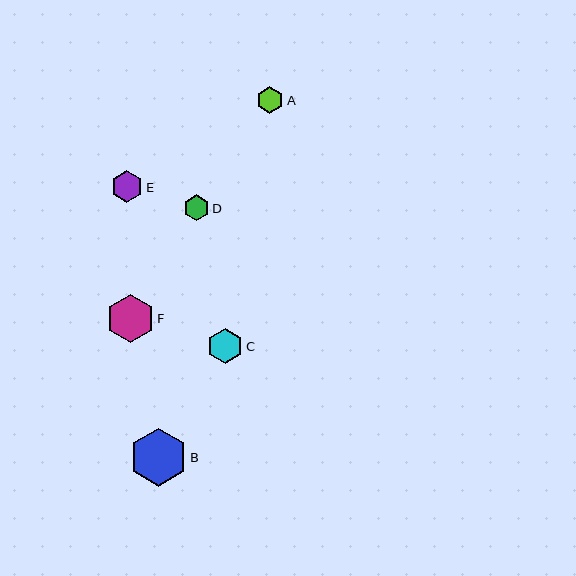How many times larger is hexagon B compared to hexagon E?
Hexagon B is approximately 1.8 times the size of hexagon E.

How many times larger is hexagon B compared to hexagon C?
Hexagon B is approximately 1.6 times the size of hexagon C.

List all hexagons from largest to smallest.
From largest to smallest: B, F, C, E, A, D.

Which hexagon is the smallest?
Hexagon D is the smallest with a size of approximately 26 pixels.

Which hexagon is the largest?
Hexagon B is the largest with a size of approximately 58 pixels.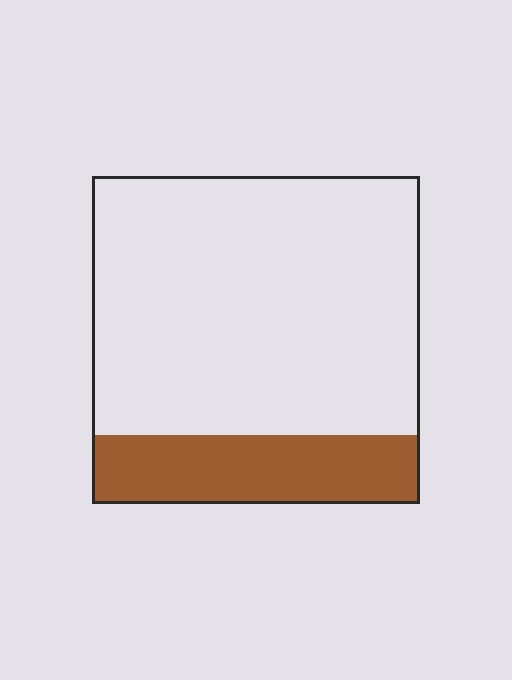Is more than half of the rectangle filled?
No.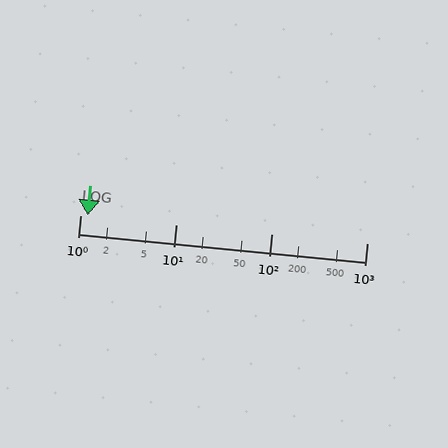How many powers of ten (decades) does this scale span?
The scale spans 3 decades, from 1 to 1000.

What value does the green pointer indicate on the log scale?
The pointer indicates approximately 1.2.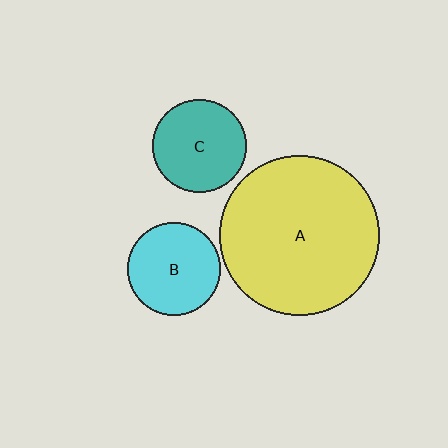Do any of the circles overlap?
No, none of the circles overlap.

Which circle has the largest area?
Circle A (yellow).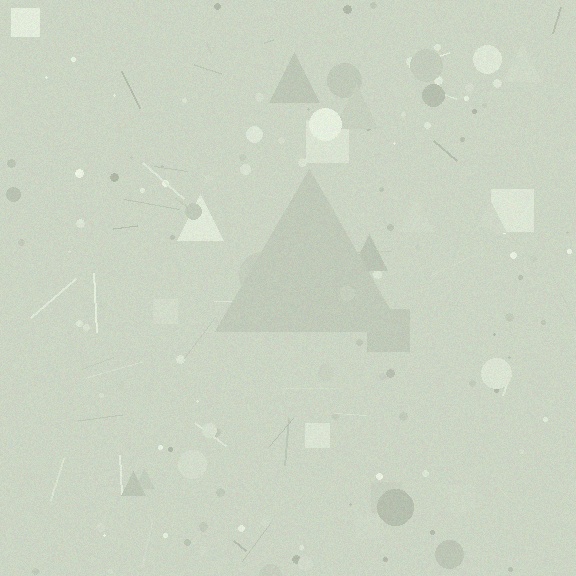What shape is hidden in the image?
A triangle is hidden in the image.